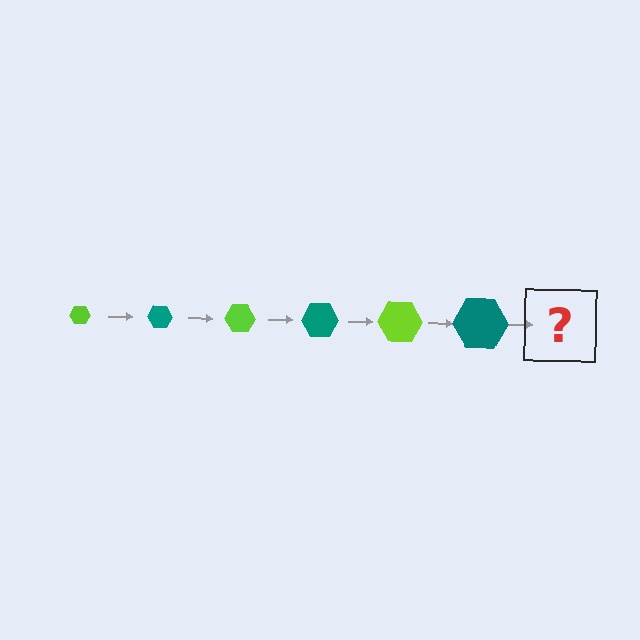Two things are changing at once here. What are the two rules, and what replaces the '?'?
The two rules are that the hexagon grows larger each step and the color cycles through lime and teal. The '?' should be a lime hexagon, larger than the previous one.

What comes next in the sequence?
The next element should be a lime hexagon, larger than the previous one.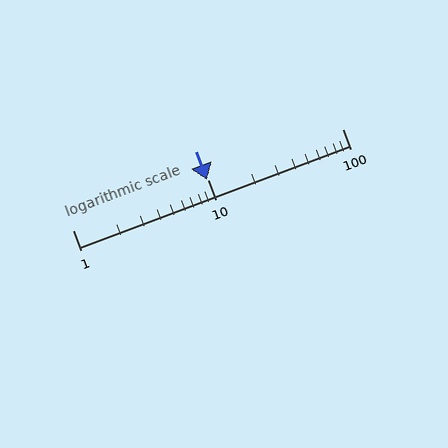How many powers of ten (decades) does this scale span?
The scale spans 2 decades, from 1 to 100.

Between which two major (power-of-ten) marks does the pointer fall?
The pointer is between 1 and 10.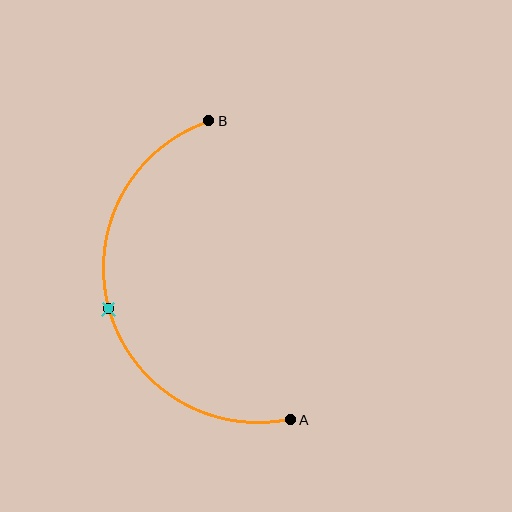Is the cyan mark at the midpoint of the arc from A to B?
Yes. The cyan mark lies on the arc at equal arc-length from both A and B — it is the arc midpoint.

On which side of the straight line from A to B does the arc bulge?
The arc bulges to the left of the straight line connecting A and B.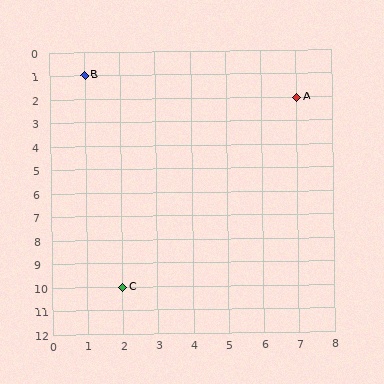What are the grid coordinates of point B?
Point B is at grid coordinates (1, 1).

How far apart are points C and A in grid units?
Points C and A are 5 columns and 8 rows apart (about 9.4 grid units diagonally).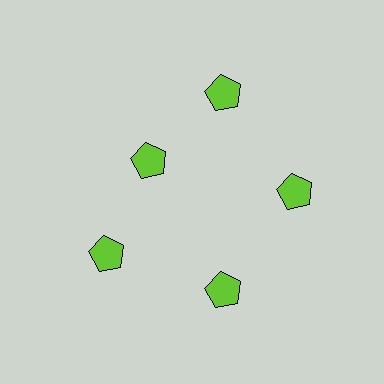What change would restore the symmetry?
The symmetry would be restored by moving it outward, back onto the ring so that all 5 pentagons sit at equal angles and equal distance from the center.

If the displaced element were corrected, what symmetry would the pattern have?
It would have 5-fold rotational symmetry — the pattern would map onto itself every 72 degrees.